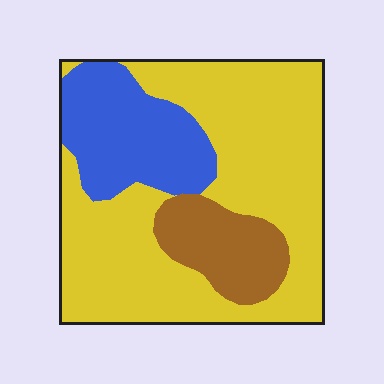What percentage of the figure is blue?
Blue takes up about one fifth (1/5) of the figure.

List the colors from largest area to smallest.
From largest to smallest: yellow, blue, brown.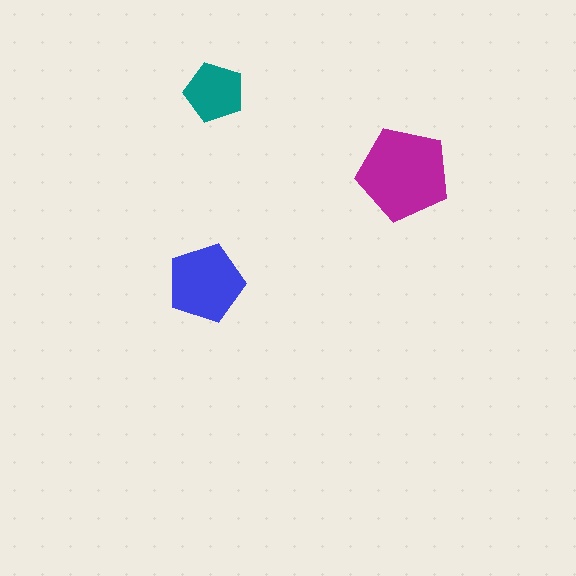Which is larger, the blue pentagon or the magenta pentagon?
The magenta one.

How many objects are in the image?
There are 3 objects in the image.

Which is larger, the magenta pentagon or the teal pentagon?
The magenta one.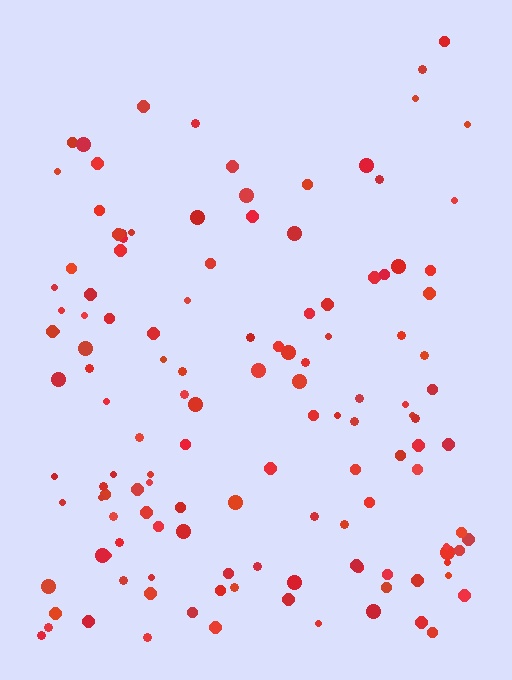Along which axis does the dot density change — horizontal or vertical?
Vertical.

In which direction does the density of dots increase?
From top to bottom, with the bottom side densest.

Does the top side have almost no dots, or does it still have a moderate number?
Still a moderate number, just noticeably fewer than the bottom.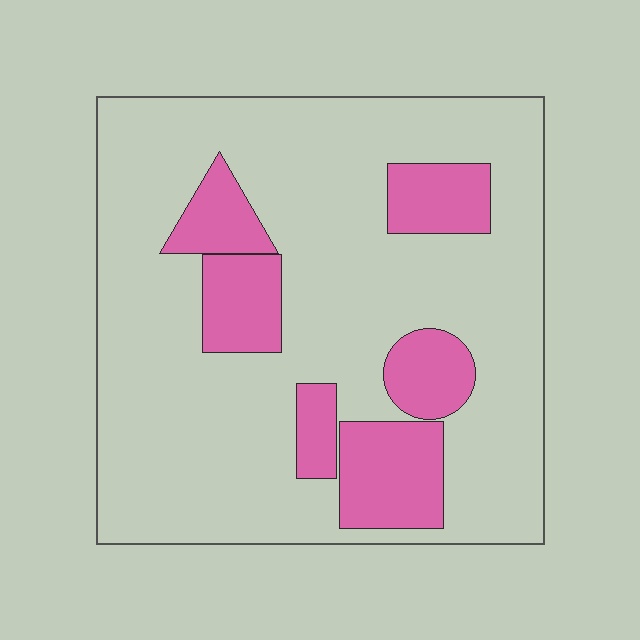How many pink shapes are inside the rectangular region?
6.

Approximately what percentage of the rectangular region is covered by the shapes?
Approximately 20%.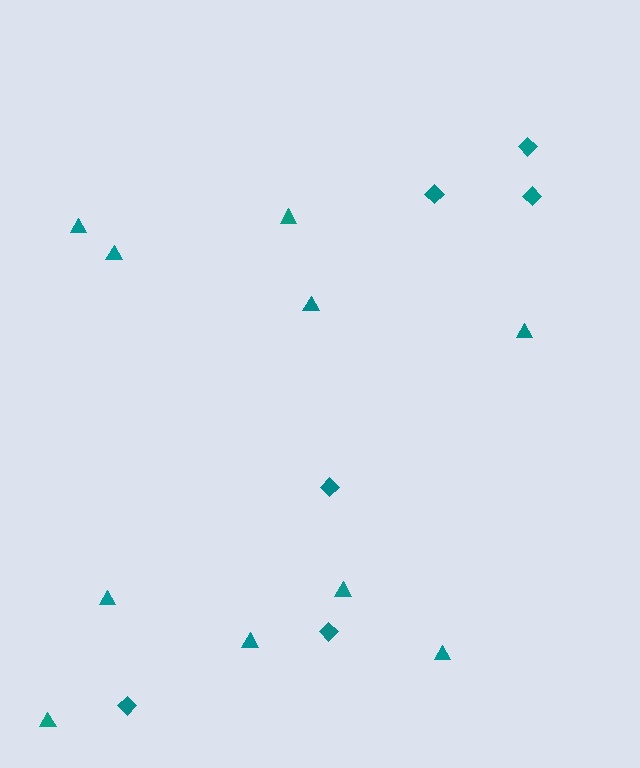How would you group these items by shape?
There are 2 groups: one group of diamonds (6) and one group of triangles (10).